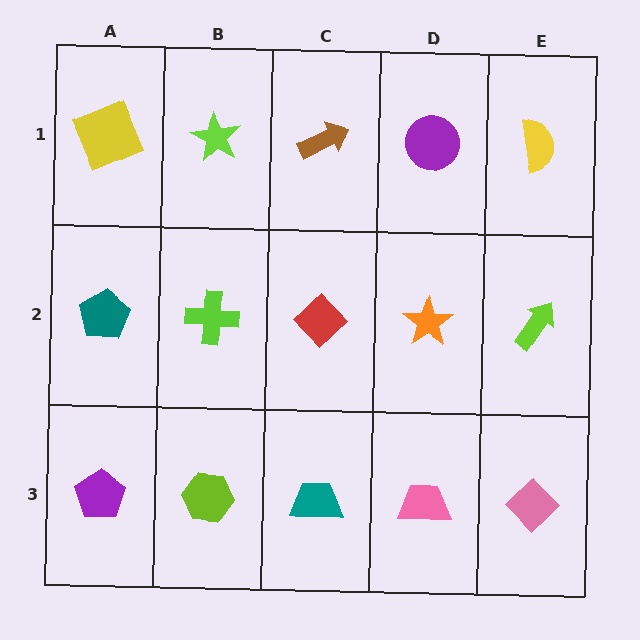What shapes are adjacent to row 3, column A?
A teal pentagon (row 2, column A), a lime hexagon (row 3, column B).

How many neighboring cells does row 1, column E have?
2.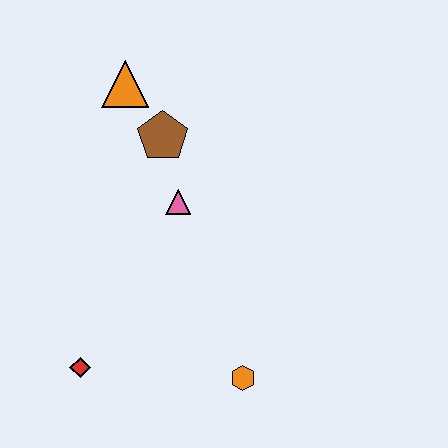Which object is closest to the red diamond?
The orange hexagon is closest to the red diamond.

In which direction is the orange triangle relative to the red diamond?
The orange triangle is above the red diamond.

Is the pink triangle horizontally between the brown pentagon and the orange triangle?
No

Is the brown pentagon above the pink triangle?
Yes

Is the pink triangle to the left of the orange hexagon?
Yes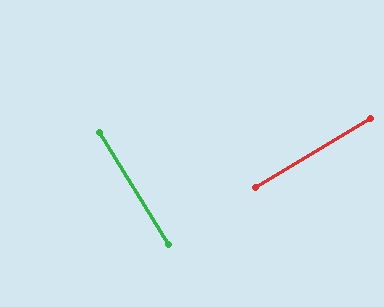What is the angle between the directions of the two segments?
Approximately 89 degrees.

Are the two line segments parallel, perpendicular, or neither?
Perpendicular — they meet at approximately 89°.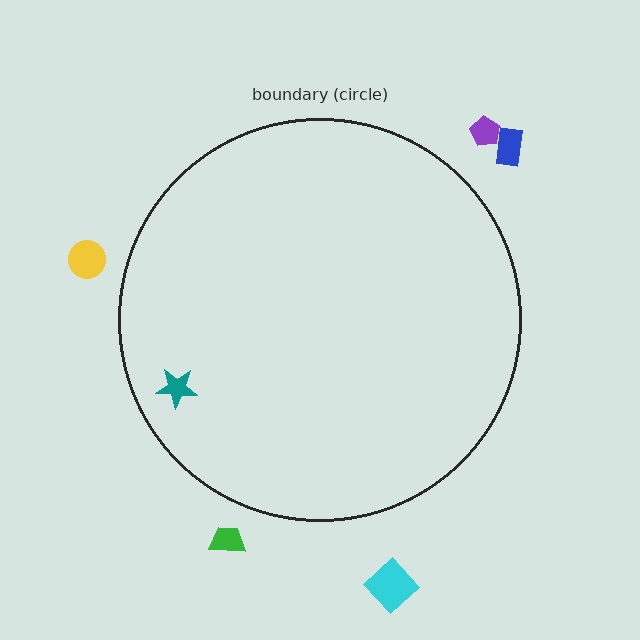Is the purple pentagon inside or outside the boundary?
Outside.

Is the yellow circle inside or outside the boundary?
Outside.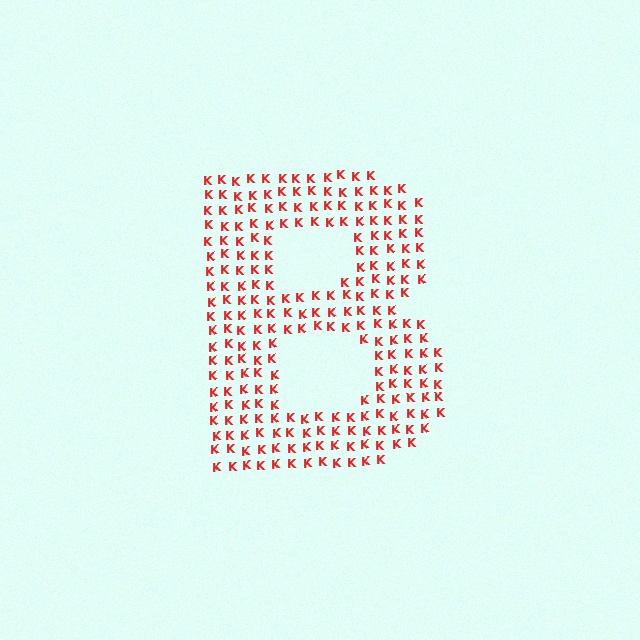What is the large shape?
The large shape is the letter B.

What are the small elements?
The small elements are letter K's.